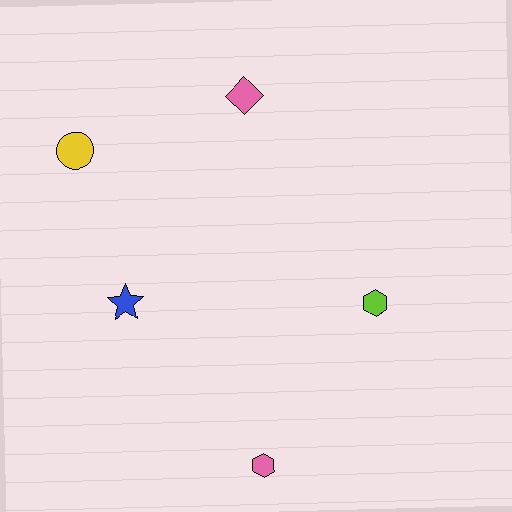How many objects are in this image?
There are 5 objects.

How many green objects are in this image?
There are no green objects.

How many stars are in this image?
There is 1 star.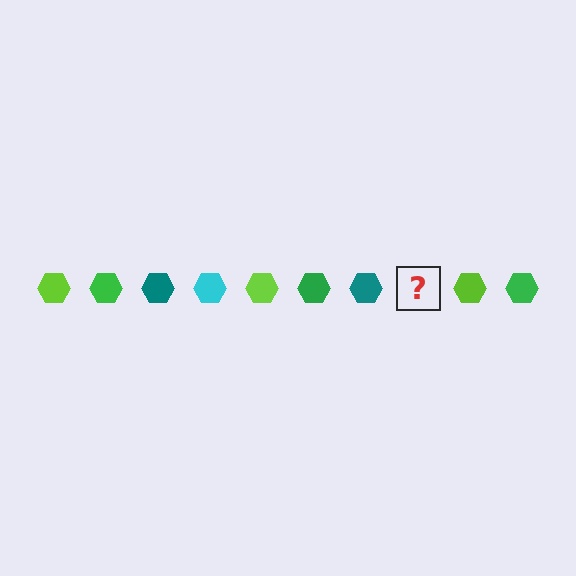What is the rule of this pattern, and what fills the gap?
The rule is that the pattern cycles through lime, green, teal, cyan hexagons. The gap should be filled with a cyan hexagon.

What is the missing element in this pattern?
The missing element is a cyan hexagon.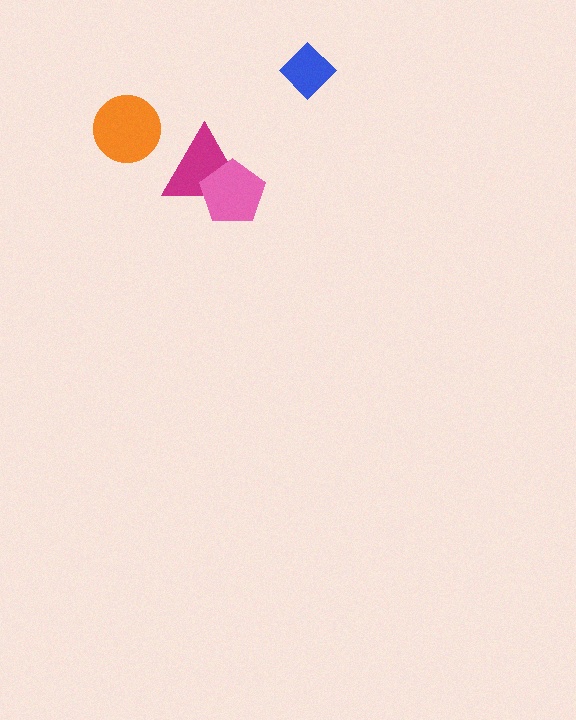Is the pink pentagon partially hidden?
No, no other shape covers it.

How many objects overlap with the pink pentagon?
1 object overlaps with the pink pentagon.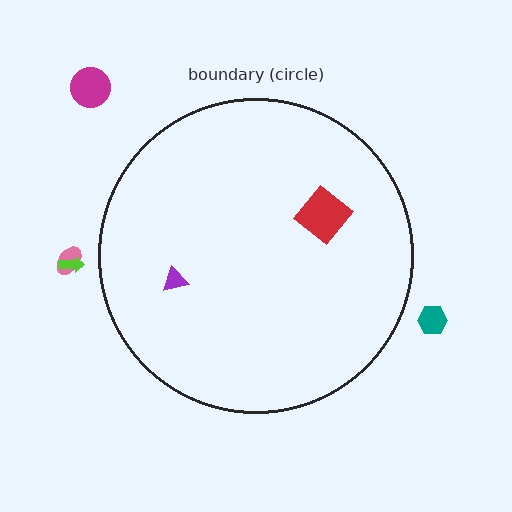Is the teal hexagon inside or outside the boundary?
Outside.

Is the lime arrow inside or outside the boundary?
Outside.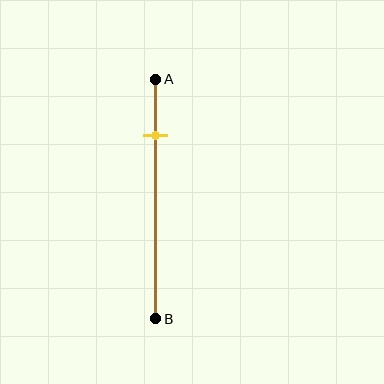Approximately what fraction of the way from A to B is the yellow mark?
The yellow mark is approximately 25% of the way from A to B.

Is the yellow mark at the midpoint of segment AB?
No, the mark is at about 25% from A, not at the 50% midpoint.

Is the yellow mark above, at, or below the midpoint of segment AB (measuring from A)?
The yellow mark is above the midpoint of segment AB.